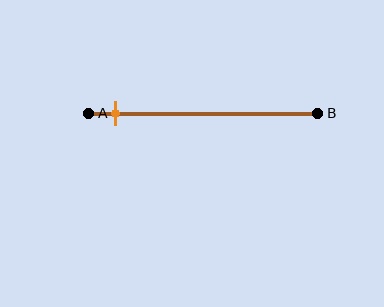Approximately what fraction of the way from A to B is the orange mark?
The orange mark is approximately 10% of the way from A to B.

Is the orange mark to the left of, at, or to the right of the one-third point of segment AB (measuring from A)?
The orange mark is to the left of the one-third point of segment AB.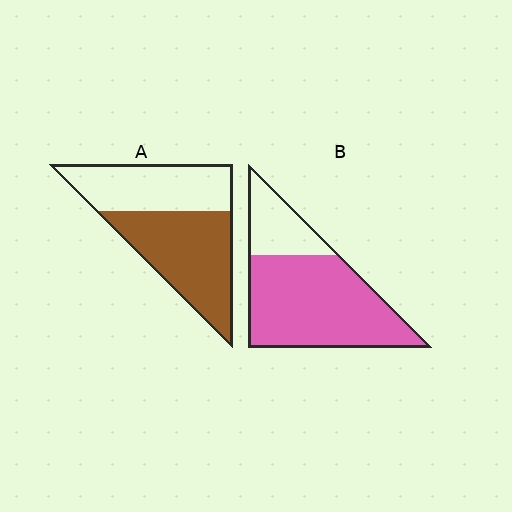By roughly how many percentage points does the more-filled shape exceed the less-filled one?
By roughly 20 percentage points (B over A).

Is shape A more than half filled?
Yes.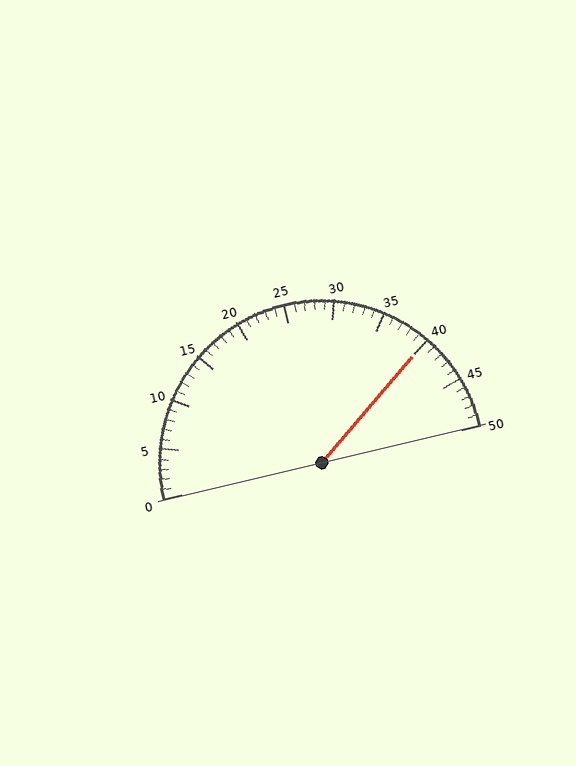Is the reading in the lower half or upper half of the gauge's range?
The reading is in the upper half of the range (0 to 50).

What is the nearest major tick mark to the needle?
The nearest major tick mark is 40.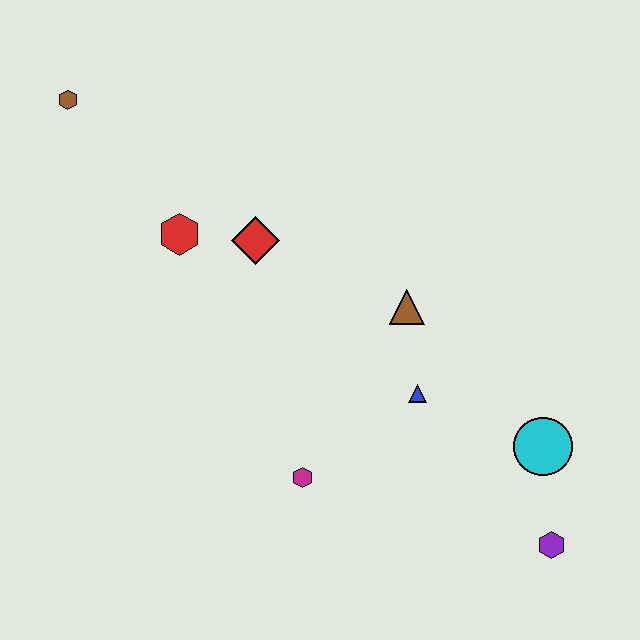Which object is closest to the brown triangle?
The blue triangle is closest to the brown triangle.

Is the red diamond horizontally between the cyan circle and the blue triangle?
No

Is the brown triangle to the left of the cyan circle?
Yes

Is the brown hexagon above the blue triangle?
Yes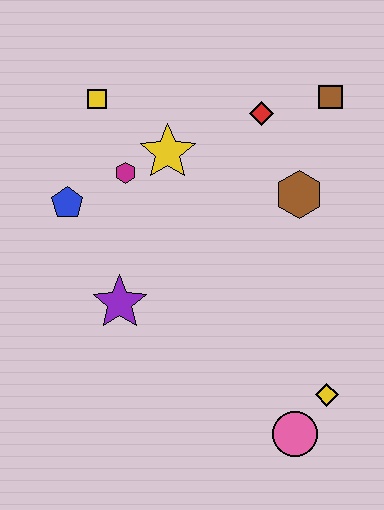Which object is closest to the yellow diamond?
The pink circle is closest to the yellow diamond.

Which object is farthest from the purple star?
The brown square is farthest from the purple star.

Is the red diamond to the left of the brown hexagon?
Yes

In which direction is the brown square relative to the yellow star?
The brown square is to the right of the yellow star.